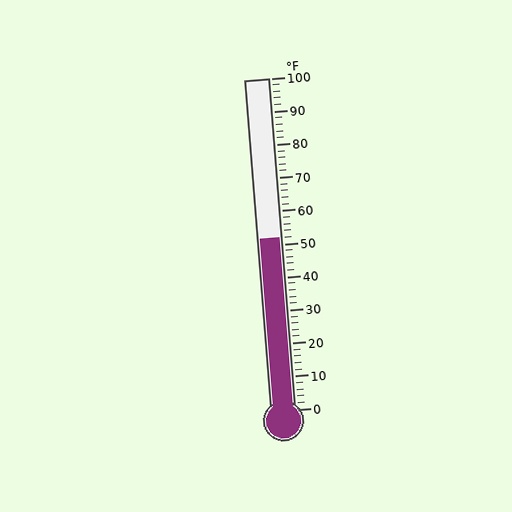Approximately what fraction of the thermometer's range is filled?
The thermometer is filled to approximately 50% of its range.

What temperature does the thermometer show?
The thermometer shows approximately 52°F.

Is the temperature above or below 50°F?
The temperature is above 50°F.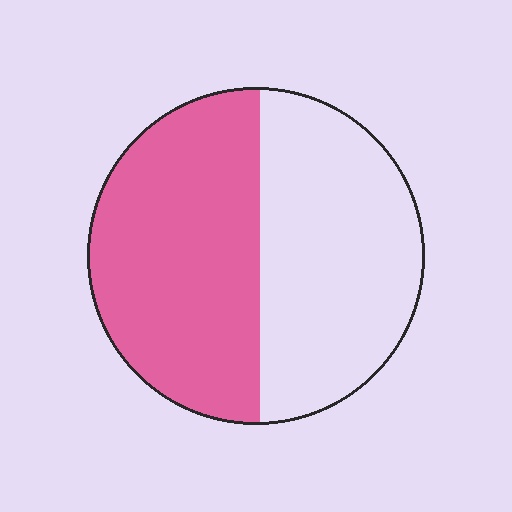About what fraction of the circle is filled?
About one half (1/2).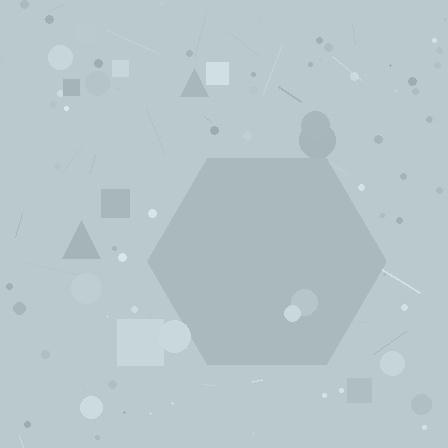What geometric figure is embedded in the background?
A hexagon is embedded in the background.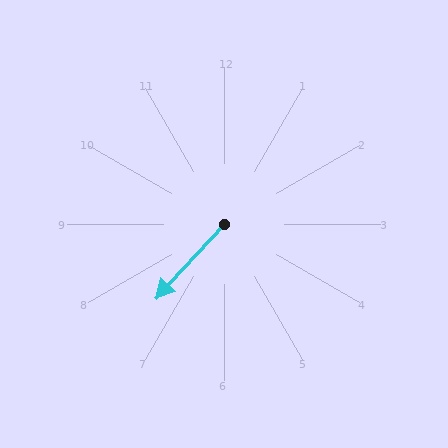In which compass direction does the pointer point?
Southwest.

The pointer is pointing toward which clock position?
Roughly 7 o'clock.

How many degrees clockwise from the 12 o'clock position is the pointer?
Approximately 223 degrees.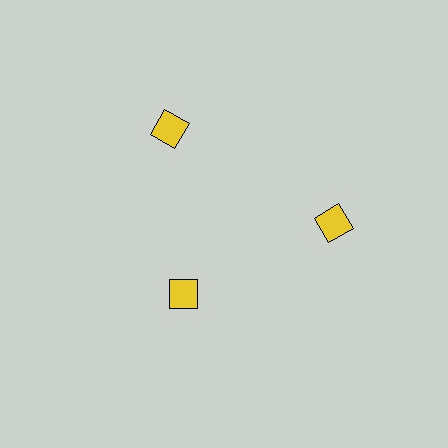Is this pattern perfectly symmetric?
No. The 3 yellow squares are arranged in a ring, but one element near the 7 o'clock position is pulled inward toward the center, breaking the 3-fold rotational symmetry.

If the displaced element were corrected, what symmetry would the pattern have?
It would have 3-fold rotational symmetry — the pattern would map onto itself every 120 degrees.